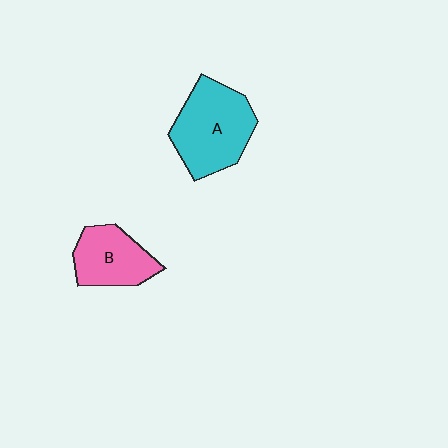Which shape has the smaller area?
Shape B (pink).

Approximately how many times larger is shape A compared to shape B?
Approximately 1.4 times.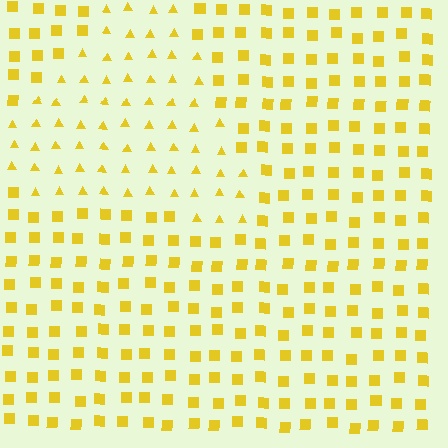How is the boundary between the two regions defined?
The boundary is defined by a change in element shape: triangles inside vs. squares outside. All elements share the same color and spacing.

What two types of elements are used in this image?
The image uses triangles inside the triangle region and squares outside it.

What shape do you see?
I see a triangle.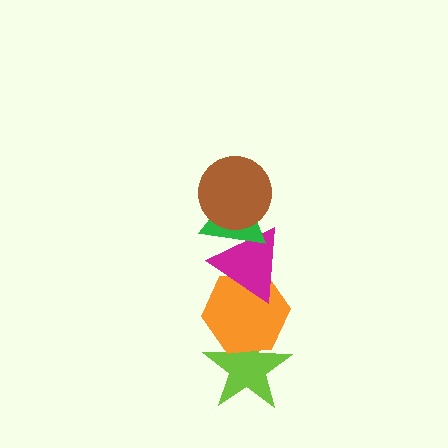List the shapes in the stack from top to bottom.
From top to bottom: the brown circle, the green triangle, the magenta triangle, the orange hexagon, the lime star.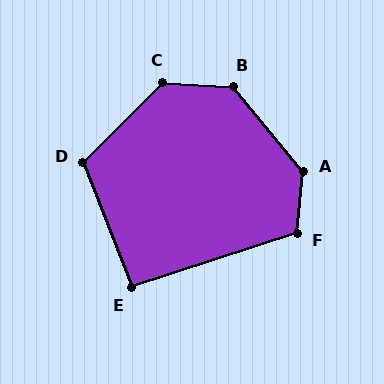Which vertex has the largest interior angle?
A, at approximately 135 degrees.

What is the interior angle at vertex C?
Approximately 132 degrees (obtuse).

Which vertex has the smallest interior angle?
E, at approximately 93 degrees.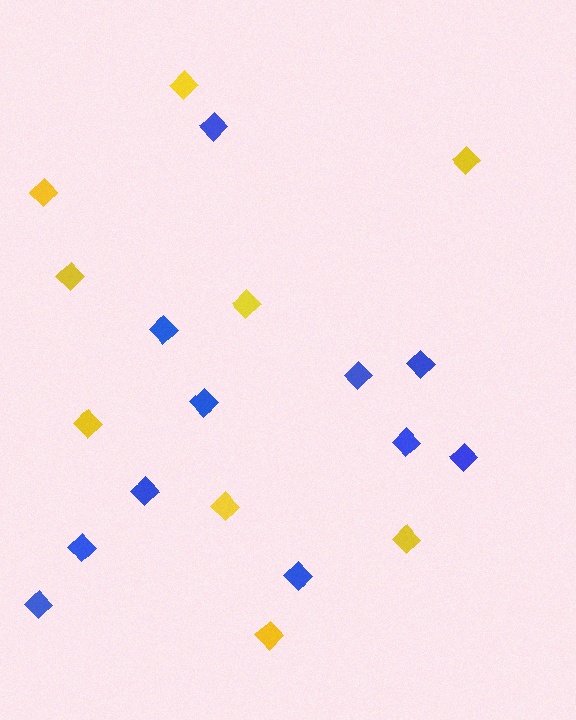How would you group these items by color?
There are 2 groups: one group of yellow diamonds (9) and one group of blue diamonds (11).